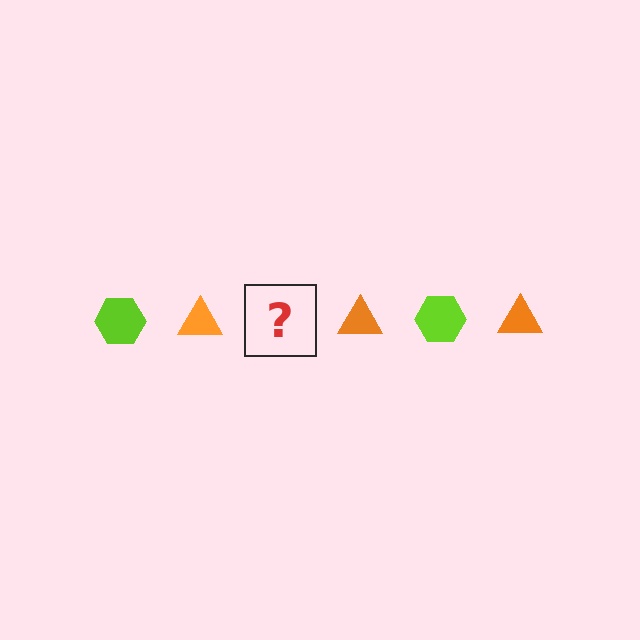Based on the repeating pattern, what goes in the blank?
The blank should be a lime hexagon.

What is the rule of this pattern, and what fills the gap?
The rule is that the pattern alternates between lime hexagon and orange triangle. The gap should be filled with a lime hexagon.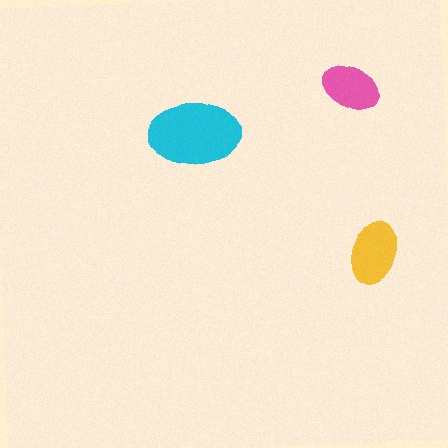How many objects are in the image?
There are 3 objects in the image.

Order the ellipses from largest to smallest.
the cyan one, the yellow one, the pink one.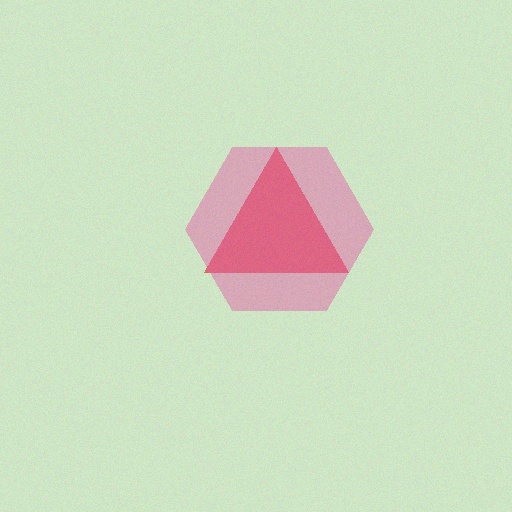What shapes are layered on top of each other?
The layered shapes are: a red triangle, a pink hexagon.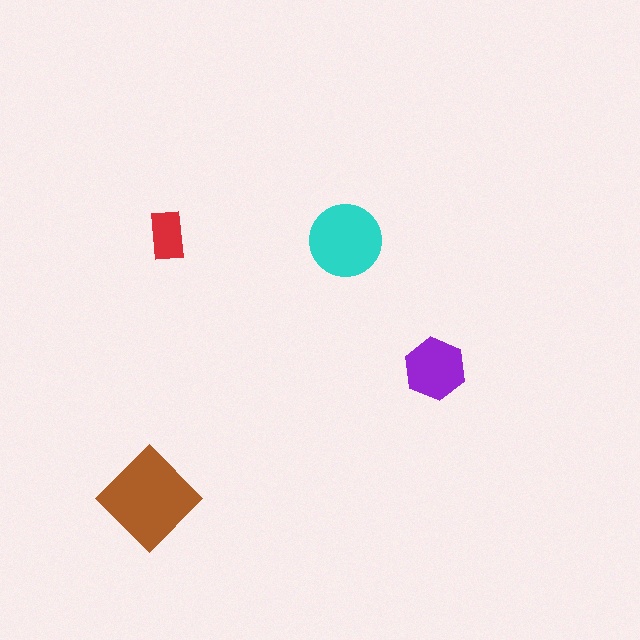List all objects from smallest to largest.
The red rectangle, the purple hexagon, the cyan circle, the brown diamond.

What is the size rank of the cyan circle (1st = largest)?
2nd.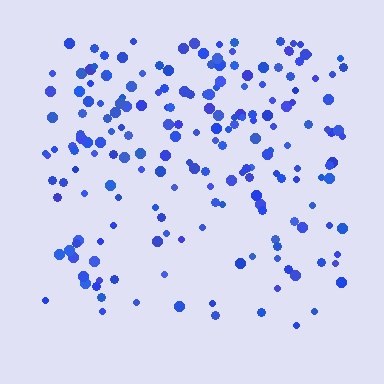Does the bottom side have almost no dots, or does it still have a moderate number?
Still a moderate number, just noticeably fewer than the top.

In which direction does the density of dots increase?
From bottom to top, with the top side densest.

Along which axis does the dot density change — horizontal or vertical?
Vertical.